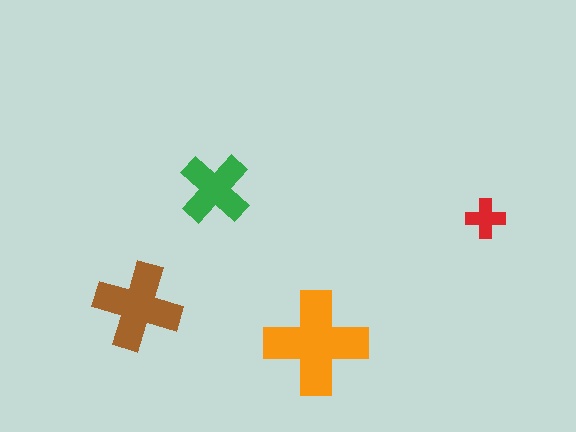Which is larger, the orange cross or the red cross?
The orange one.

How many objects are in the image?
There are 4 objects in the image.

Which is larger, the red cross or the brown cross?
The brown one.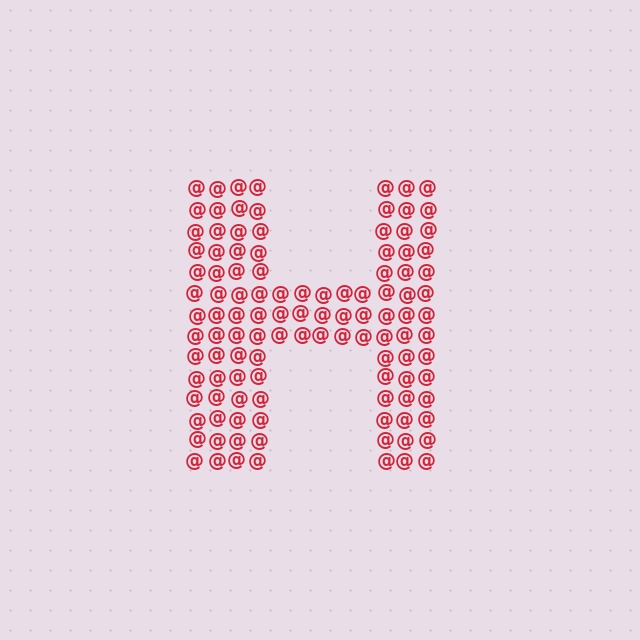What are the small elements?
The small elements are at signs.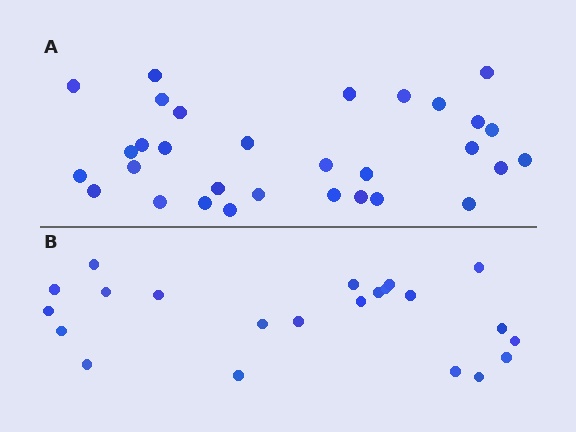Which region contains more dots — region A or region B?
Region A (the top region) has more dots.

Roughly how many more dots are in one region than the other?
Region A has roughly 8 or so more dots than region B.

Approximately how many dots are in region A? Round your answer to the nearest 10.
About 30 dots. (The exact count is 31, which rounds to 30.)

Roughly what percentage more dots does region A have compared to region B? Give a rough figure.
About 40% more.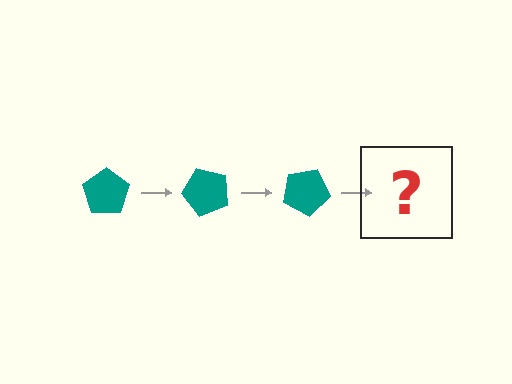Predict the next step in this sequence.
The next step is a teal pentagon rotated 150 degrees.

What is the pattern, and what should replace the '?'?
The pattern is that the pentagon rotates 50 degrees each step. The '?' should be a teal pentagon rotated 150 degrees.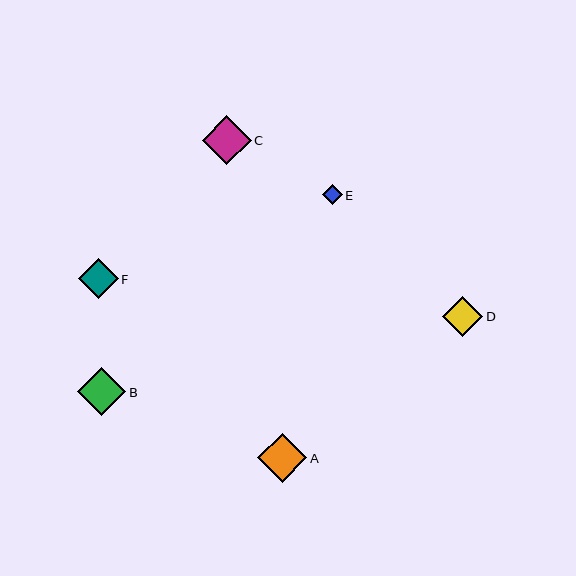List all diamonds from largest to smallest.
From largest to smallest: A, C, B, D, F, E.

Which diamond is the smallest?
Diamond E is the smallest with a size of approximately 19 pixels.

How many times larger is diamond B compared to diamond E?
Diamond B is approximately 2.5 times the size of diamond E.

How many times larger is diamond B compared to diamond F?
Diamond B is approximately 1.2 times the size of diamond F.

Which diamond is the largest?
Diamond A is the largest with a size of approximately 50 pixels.